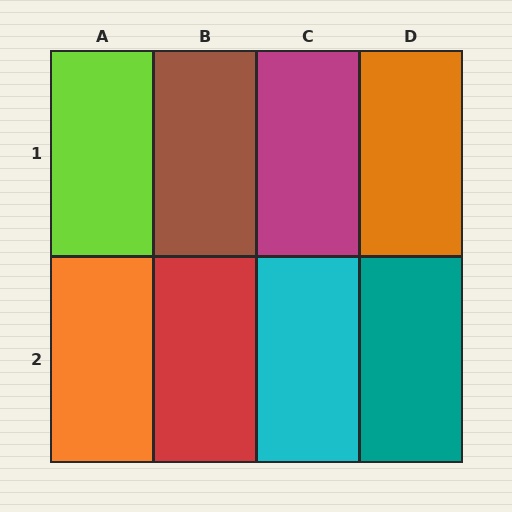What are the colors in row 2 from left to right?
Orange, red, cyan, teal.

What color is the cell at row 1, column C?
Magenta.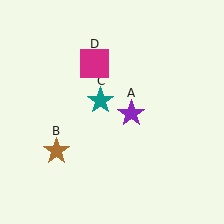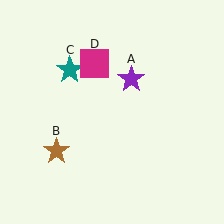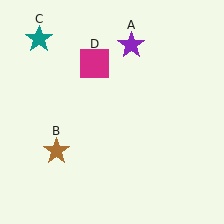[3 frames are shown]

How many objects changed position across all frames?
2 objects changed position: purple star (object A), teal star (object C).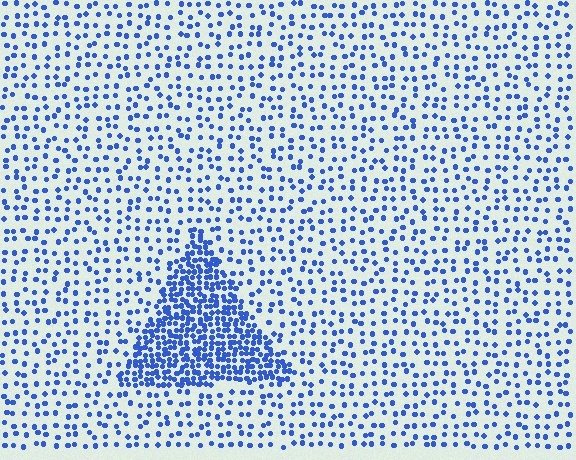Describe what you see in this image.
The image contains small blue elements arranged at two different densities. A triangle-shaped region is visible where the elements are more densely packed than the surrounding area.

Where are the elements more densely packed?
The elements are more densely packed inside the triangle boundary.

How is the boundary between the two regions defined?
The boundary is defined by a change in element density (approximately 3.0x ratio). All elements are the same color, size, and shape.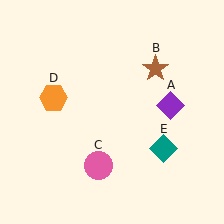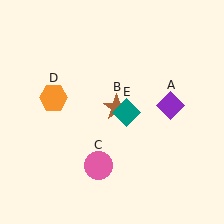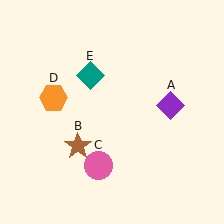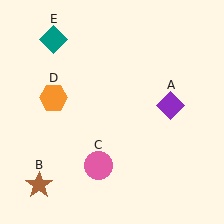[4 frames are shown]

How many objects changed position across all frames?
2 objects changed position: brown star (object B), teal diamond (object E).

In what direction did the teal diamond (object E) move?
The teal diamond (object E) moved up and to the left.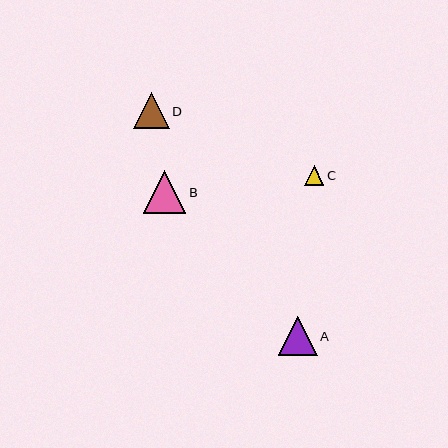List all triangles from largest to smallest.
From largest to smallest: B, A, D, C.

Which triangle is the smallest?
Triangle C is the smallest with a size of approximately 20 pixels.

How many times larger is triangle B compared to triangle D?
Triangle B is approximately 1.2 times the size of triangle D.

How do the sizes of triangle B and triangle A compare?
Triangle B and triangle A are approximately the same size.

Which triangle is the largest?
Triangle B is the largest with a size of approximately 43 pixels.